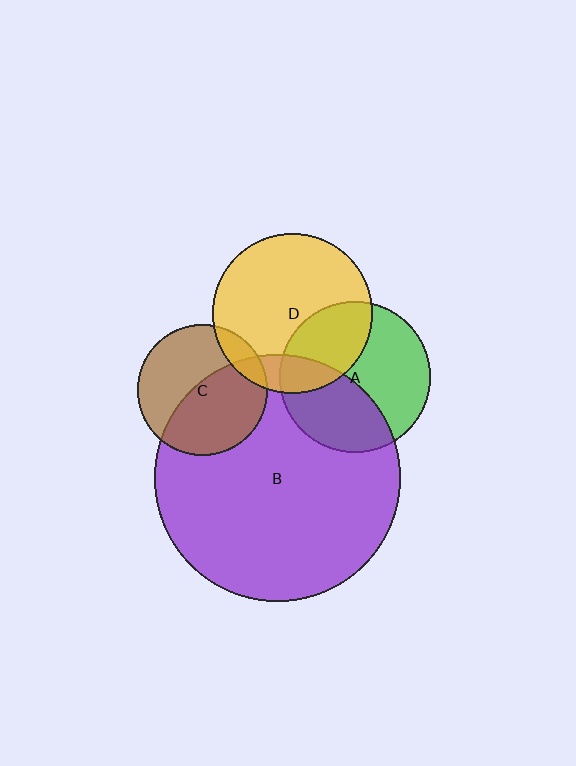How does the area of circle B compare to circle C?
Approximately 3.6 times.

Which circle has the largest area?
Circle B (purple).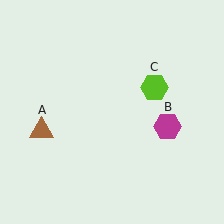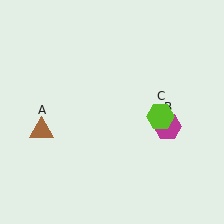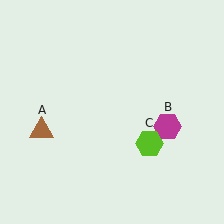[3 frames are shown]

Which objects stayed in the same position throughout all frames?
Brown triangle (object A) and magenta hexagon (object B) remained stationary.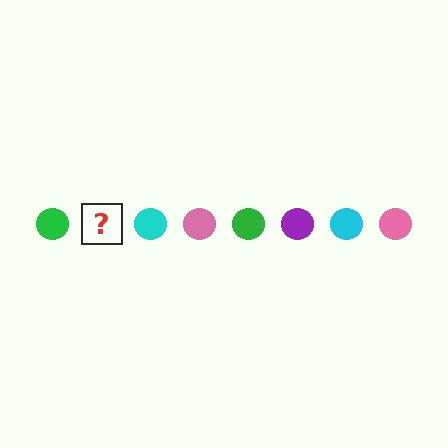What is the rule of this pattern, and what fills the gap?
The rule is that the pattern cycles through green, purple, cyan, pink circles. The gap should be filled with a purple circle.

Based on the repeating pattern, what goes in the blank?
The blank should be a purple circle.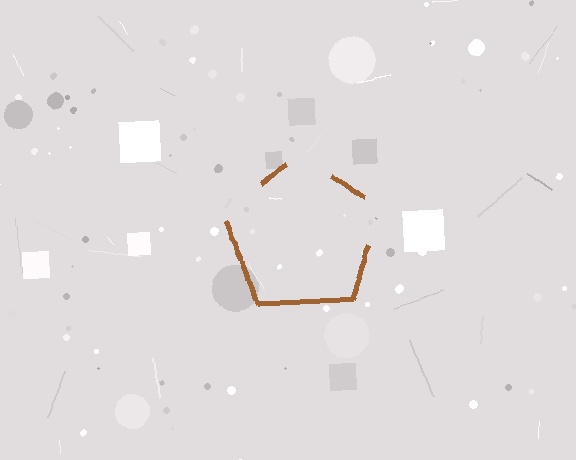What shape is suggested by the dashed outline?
The dashed outline suggests a pentagon.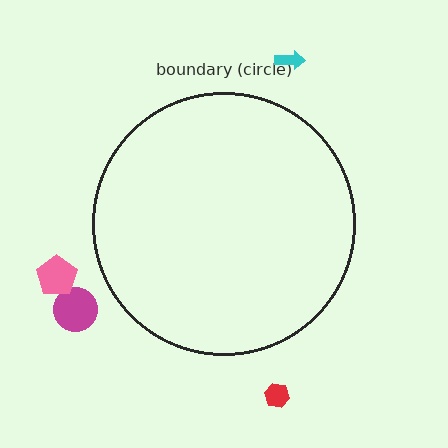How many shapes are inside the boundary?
0 inside, 4 outside.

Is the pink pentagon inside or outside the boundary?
Outside.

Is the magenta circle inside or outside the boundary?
Outside.